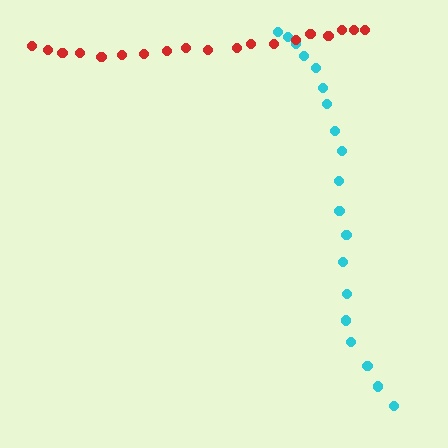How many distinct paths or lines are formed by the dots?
There are 2 distinct paths.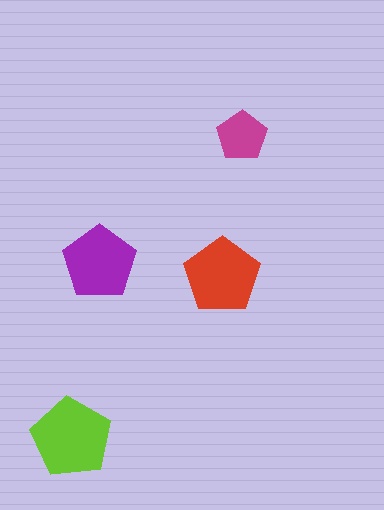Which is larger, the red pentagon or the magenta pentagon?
The red one.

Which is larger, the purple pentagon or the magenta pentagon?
The purple one.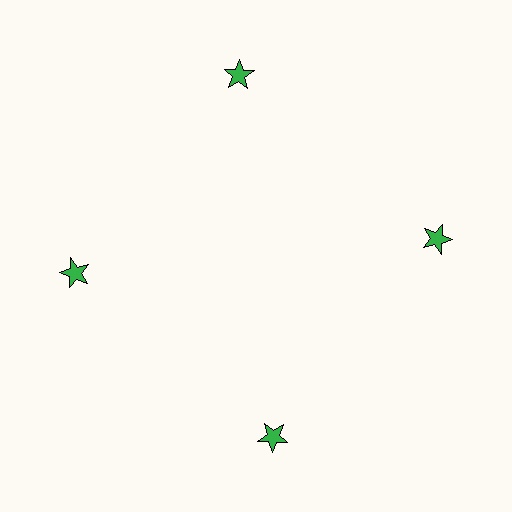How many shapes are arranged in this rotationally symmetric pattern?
There are 4 shapes, arranged in 4 groups of 1.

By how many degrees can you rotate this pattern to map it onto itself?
The pattern maps onto itself every 90 degrees of rotation.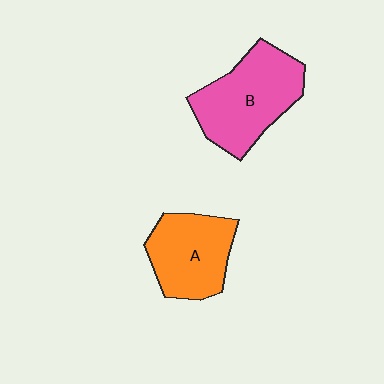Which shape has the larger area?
Shape B (pink).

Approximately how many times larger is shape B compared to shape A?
Approximately 1.3 times.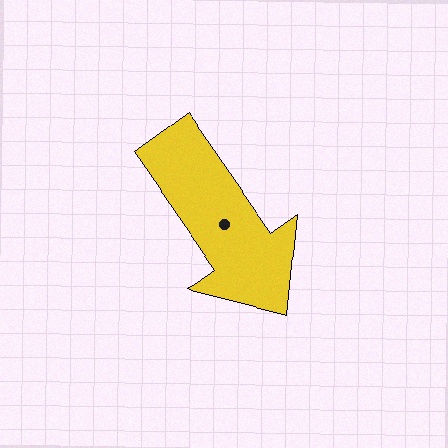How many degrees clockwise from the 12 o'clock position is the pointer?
Approximately 145 degrees.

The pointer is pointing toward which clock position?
Roughly 5 o'clock.